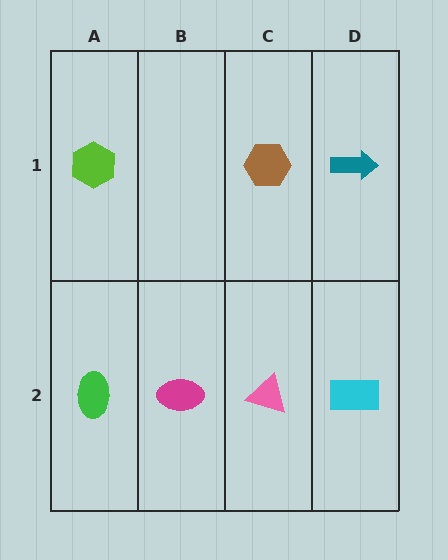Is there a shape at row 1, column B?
No, that cell is empty.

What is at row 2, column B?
A magenta ellipse.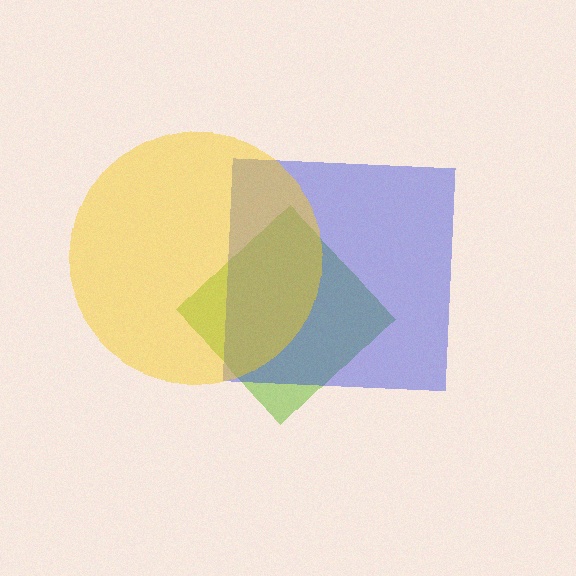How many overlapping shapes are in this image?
There are 3 overlapping shapes in the image.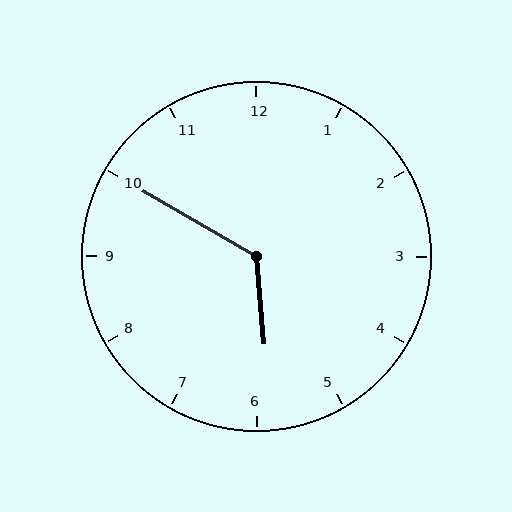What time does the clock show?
5:50.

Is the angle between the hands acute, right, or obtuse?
It is obtuse.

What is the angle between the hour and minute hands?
Approximately 125 degrees.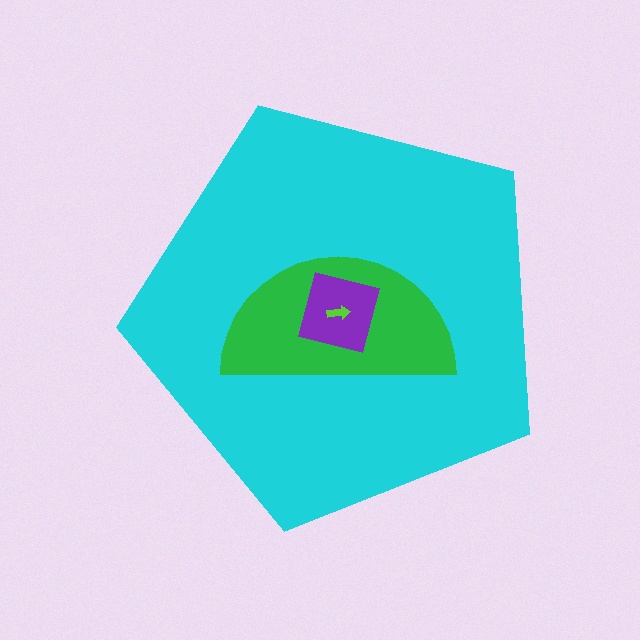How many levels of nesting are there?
4.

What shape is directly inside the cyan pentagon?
The green semicircle.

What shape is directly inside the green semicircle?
The purple square.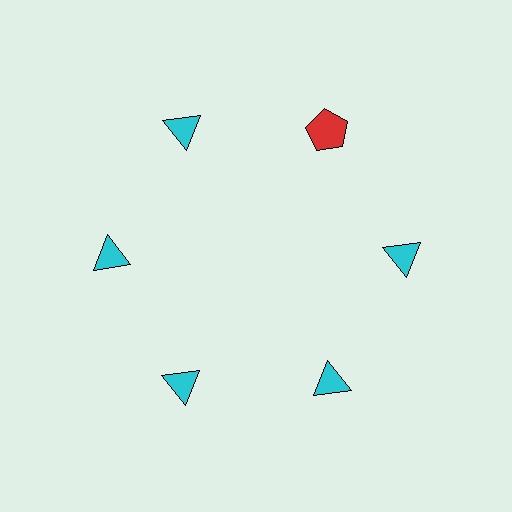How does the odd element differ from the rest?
It differs in both color (red instead of cyan) and shape (pentagon instead of triangle).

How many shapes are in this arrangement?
There are 6 shapes arranged in a ring pattern.